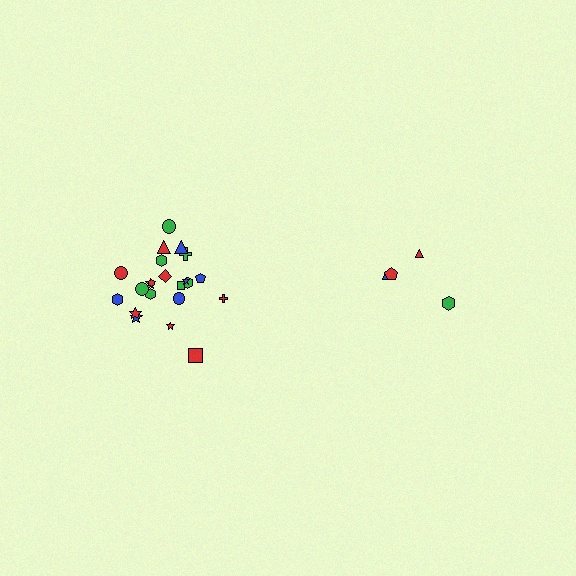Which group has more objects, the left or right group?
The left group.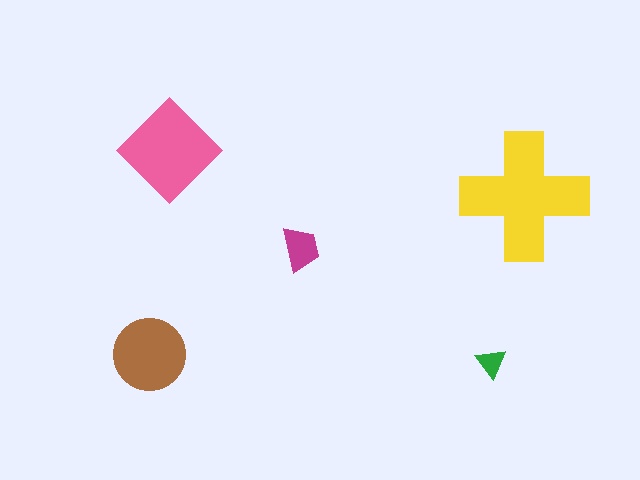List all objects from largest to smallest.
The yellow cross, the pink diamond, the brown circle, the magenta trapezoid, the green triangle.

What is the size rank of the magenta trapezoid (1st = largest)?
4th.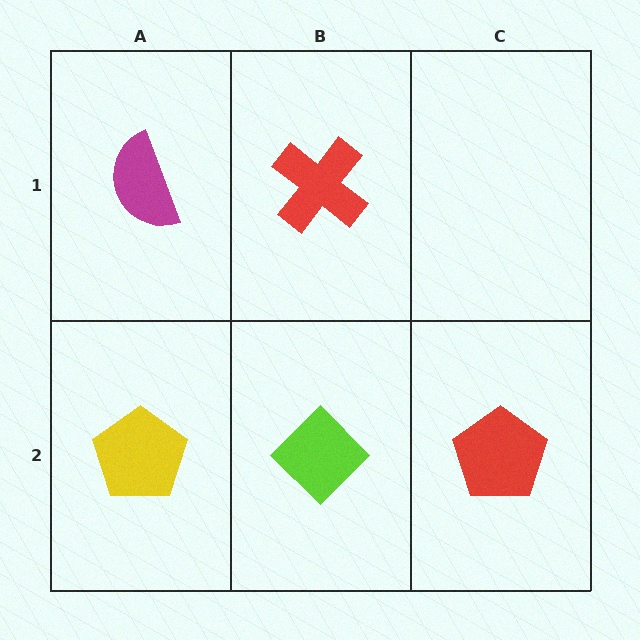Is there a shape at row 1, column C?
No, that cell is empty.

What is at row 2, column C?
A red pentagon.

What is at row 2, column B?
A lime diamond.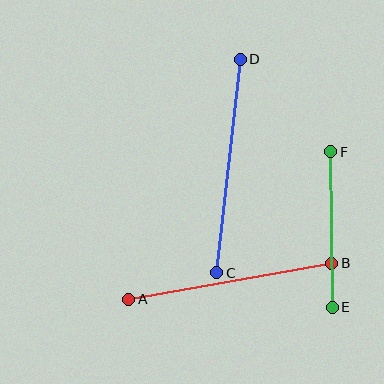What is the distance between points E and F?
The distance is approximately 155 pixels.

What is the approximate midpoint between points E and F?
The midpoint is at approximately (332, 229) pixels.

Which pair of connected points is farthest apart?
Points C and D are farthest apart.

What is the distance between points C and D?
The distance is approximately 215 pixels.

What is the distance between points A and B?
The distance is approximately 206 pixels.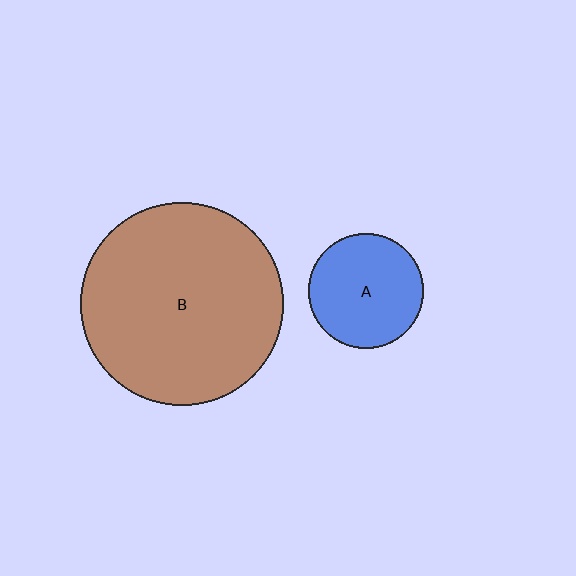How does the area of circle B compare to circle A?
Approximately 3.1 times.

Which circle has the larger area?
Circle B (brown).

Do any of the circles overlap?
No, none of the circles overlap.